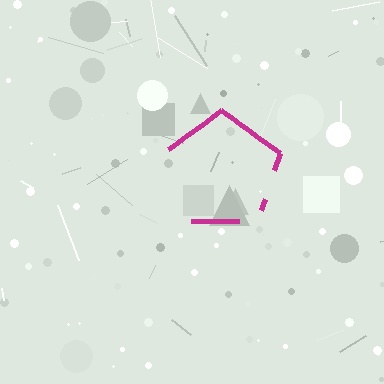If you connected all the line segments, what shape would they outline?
They would outline a pentagon.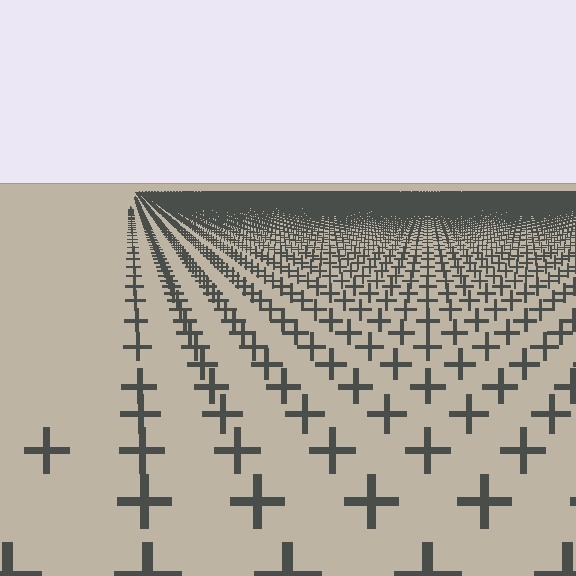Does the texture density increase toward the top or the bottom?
Density increases toward the top.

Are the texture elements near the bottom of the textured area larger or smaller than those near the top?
Larger. Near the bottom, elements are closer to the viewer and appear at a bigger on-screen size.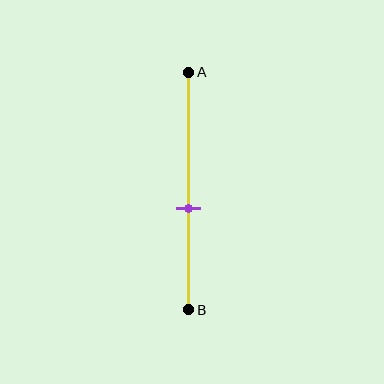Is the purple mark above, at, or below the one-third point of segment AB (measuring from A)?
The purple mark is below the one-third point of segment AB.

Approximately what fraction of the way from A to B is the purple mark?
The purple mark is approximately 55% of the way from A to B.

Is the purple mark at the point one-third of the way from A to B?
No, the mark is at about 55% from A, not at the 33% one-third point.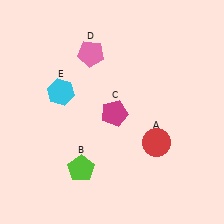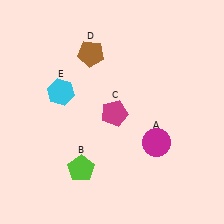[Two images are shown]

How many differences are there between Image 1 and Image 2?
There are 2 differences between the two images.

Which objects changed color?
A changed from red to magenta. D changed from pink to brown.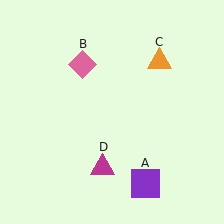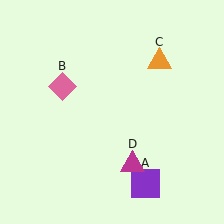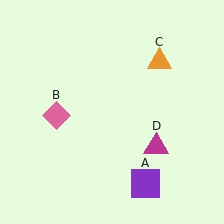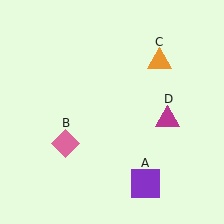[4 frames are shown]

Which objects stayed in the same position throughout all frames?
Purple square (object A) and orange triangle (object C) remained stationary.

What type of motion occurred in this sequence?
The pink diamond (object B), magenta triangle (object D) rotated counterclockwise around the center of the scene.